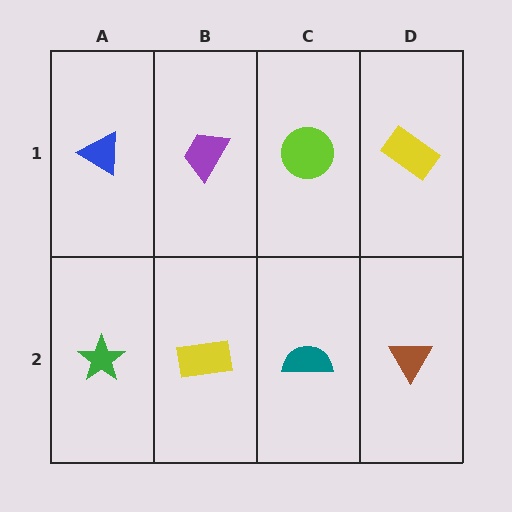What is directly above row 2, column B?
A purple trapezoid.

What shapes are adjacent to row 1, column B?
A yellow rectangle (row 2, column B), a blue triangle (row 1, column A), a lime circle (row 1, column C).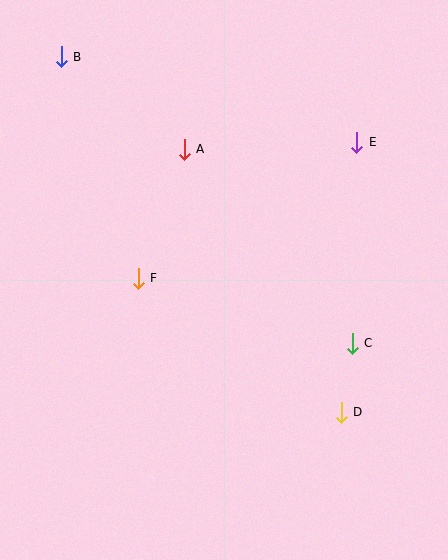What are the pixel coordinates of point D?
Point D is at (341, 412).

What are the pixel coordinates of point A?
Point A is at (184, 149).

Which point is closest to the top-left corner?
Point B is closest to the top-left corner.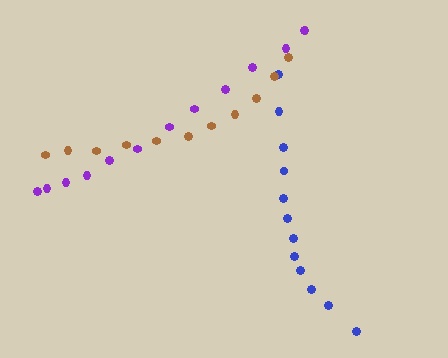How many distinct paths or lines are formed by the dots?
There are 3 distinct paths.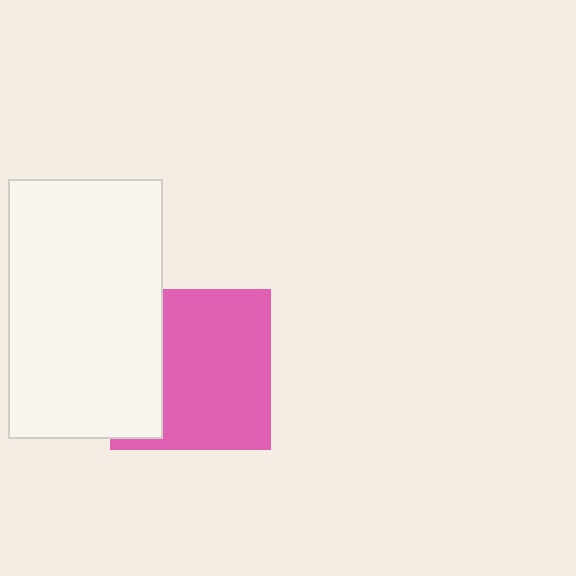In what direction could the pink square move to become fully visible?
The pink square could move right. That would shift it out from behind the white rectangle entirely.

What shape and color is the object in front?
The object in front is a white rectangle.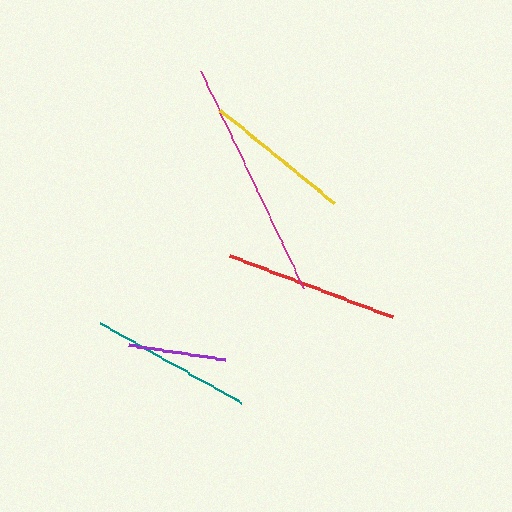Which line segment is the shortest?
The purple line is the shortest at approximately 97 pixels.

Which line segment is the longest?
The magenta line is the longest at approximately 241 pixels.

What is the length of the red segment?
The red segment is approximately 173 pixels long.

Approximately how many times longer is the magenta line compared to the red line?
The magenta line is approximately 1.4 times the length of the red line.